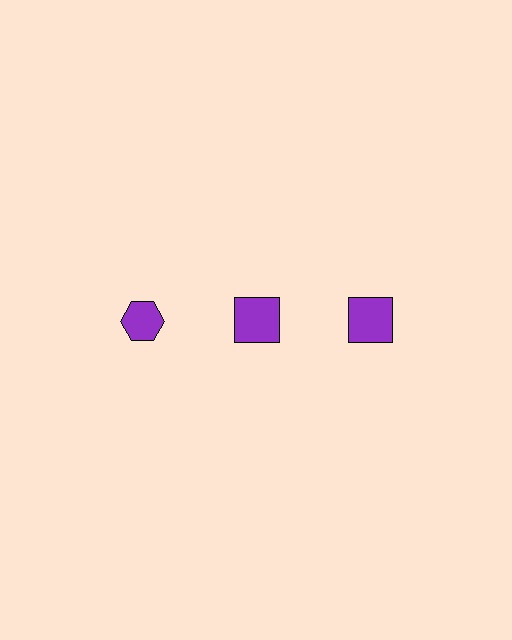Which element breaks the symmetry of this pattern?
The purple hexagon in the top row, leftmost column breaks the symmetry. All other shapes are purple squares.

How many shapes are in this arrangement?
There are 3 shapes arranged in a grid pattern.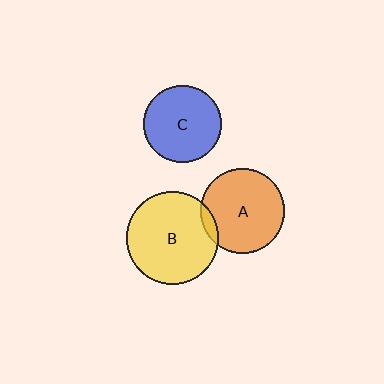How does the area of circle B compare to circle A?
Approximately 1.2 times.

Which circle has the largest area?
Circle B (yellow).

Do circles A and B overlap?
Yes.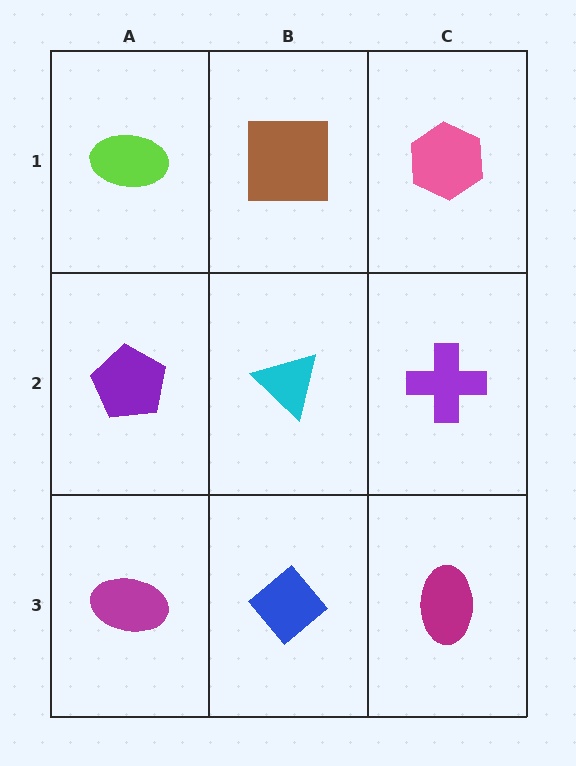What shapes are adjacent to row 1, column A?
A purple pentagon (row 2, column A), a brown square (row 1, column B).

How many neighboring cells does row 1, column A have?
2.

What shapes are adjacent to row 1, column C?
A purple cross (row 2, column C), a brown square (row 1, column B).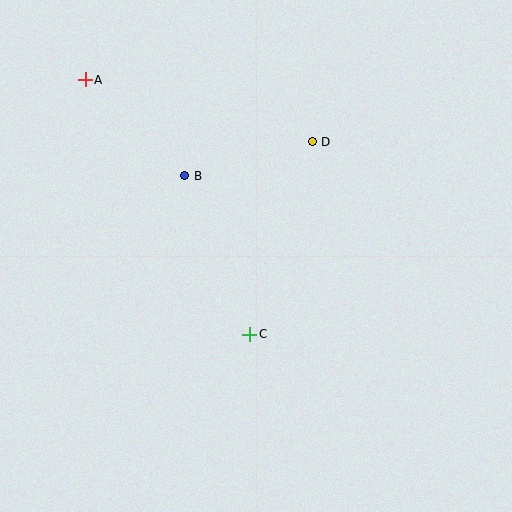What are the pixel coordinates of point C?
Point C is at (250, 334).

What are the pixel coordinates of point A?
Point A is at (85, 80).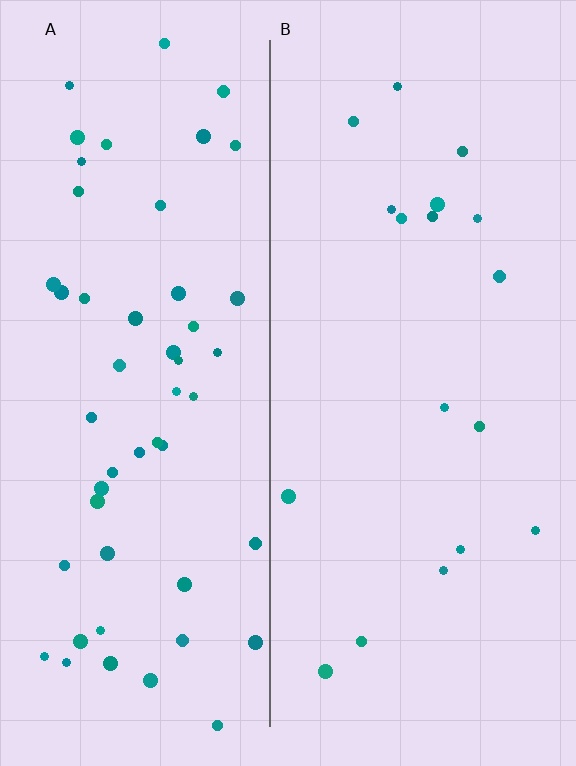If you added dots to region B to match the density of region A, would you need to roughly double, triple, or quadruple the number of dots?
Approximately triple.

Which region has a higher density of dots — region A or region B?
A (the left).